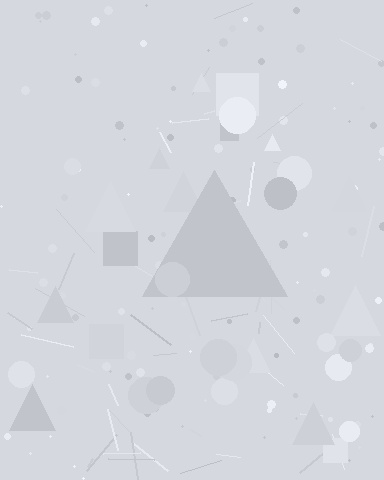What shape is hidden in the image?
A triangle is hidden in the image.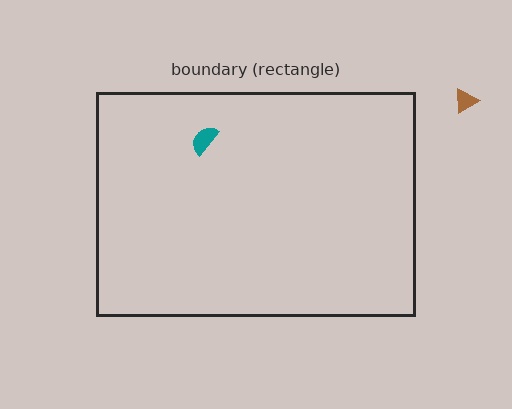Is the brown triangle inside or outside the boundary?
Outside.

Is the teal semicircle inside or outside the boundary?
Inside.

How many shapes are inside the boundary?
1 inside, 1 outside.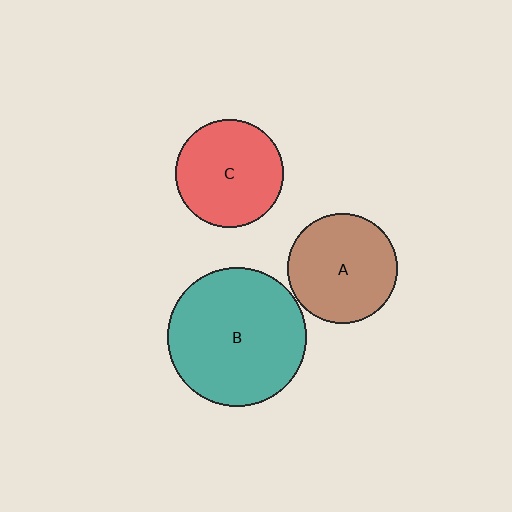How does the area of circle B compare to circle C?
Approximately 1.7 times.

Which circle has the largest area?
Circle B (teal).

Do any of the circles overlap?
No, none of the circles overlap.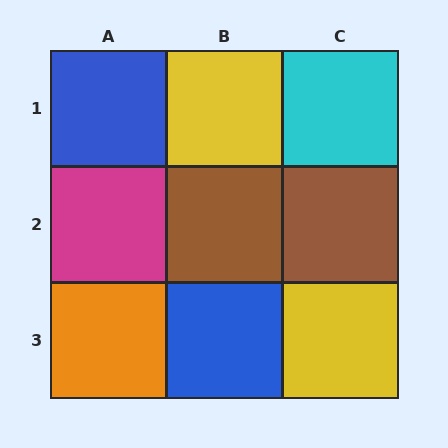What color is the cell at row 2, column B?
Brown.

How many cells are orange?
1 cell is orange.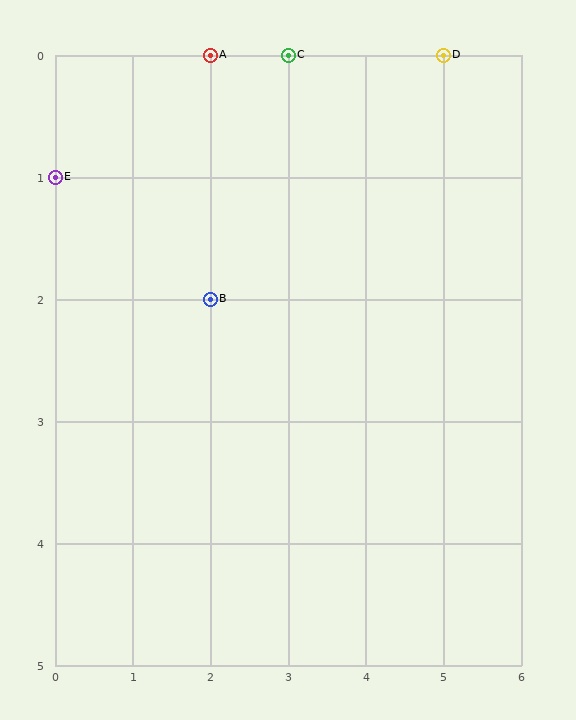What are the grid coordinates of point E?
Point E is at grid coordinates (0, 1).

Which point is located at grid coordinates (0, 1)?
Point E is at (0, 1).